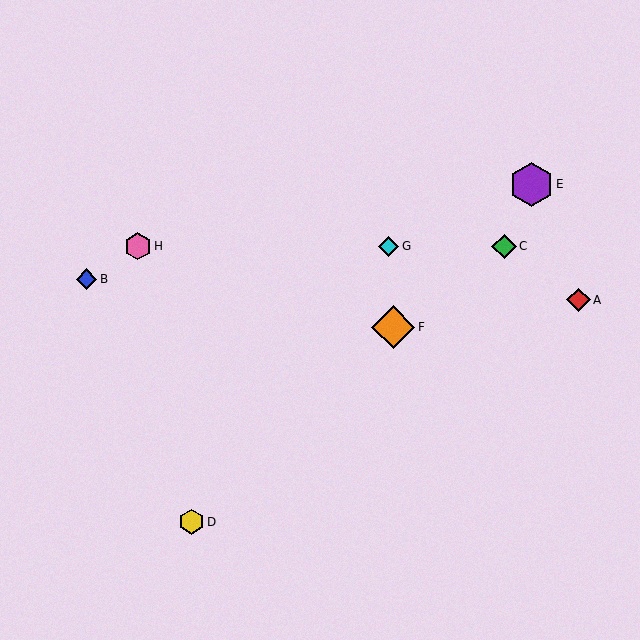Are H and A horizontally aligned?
No, H is at y≈246 and A is at y≈300.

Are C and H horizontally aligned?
Yes, both are at y≈246.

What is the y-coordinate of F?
Object F is at y≈327.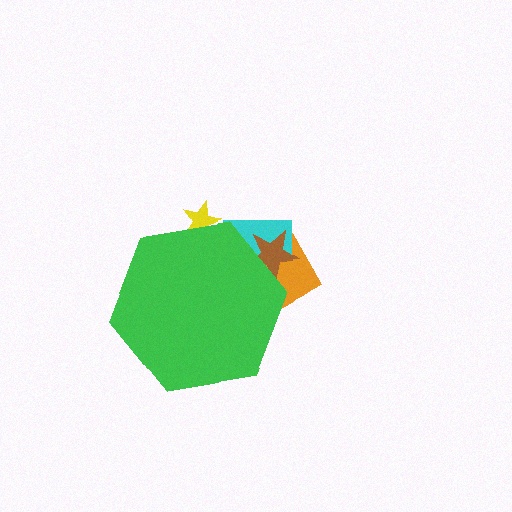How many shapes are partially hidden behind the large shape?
4 shapes are partially hidden.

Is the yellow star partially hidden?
Yes, the yellow star is partially hidden behind the green hexagon.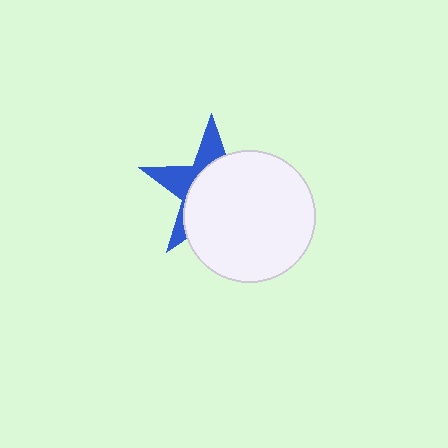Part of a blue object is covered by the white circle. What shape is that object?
It is a star.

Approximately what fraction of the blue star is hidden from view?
Roughly 66% of the blue star is hidden behind the white circle.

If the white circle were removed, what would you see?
You would see the complete blue star.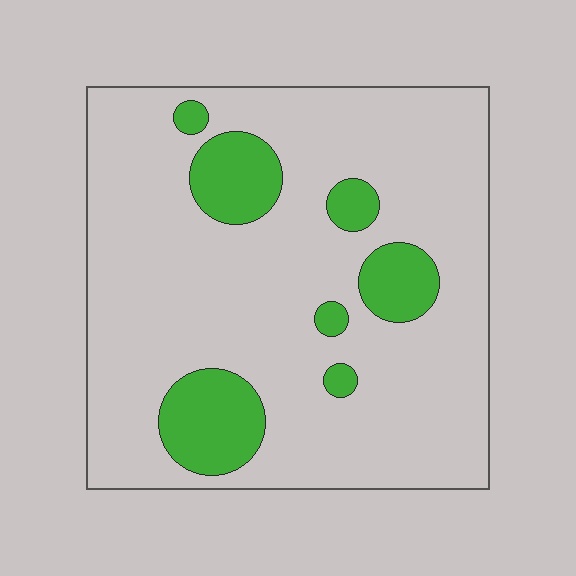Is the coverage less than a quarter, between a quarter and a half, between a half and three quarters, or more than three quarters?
Less than a quarter.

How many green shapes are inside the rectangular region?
7.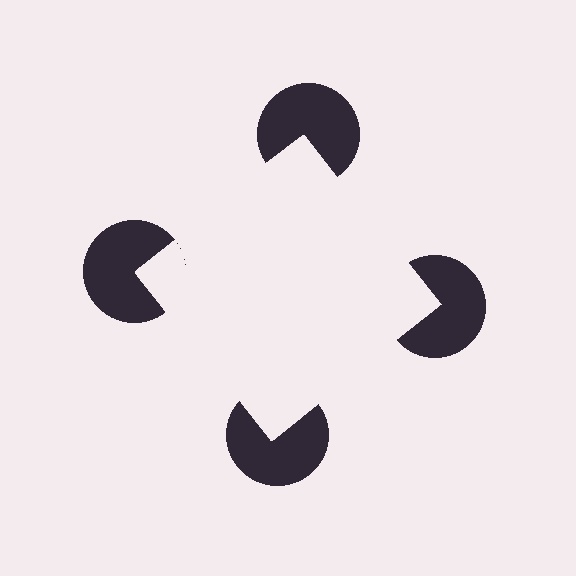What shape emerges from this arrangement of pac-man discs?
An illusory square — its edges are inferred from the aligned wedge cuts in the pac-man discs, not physically drawn.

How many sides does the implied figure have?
4 sides.